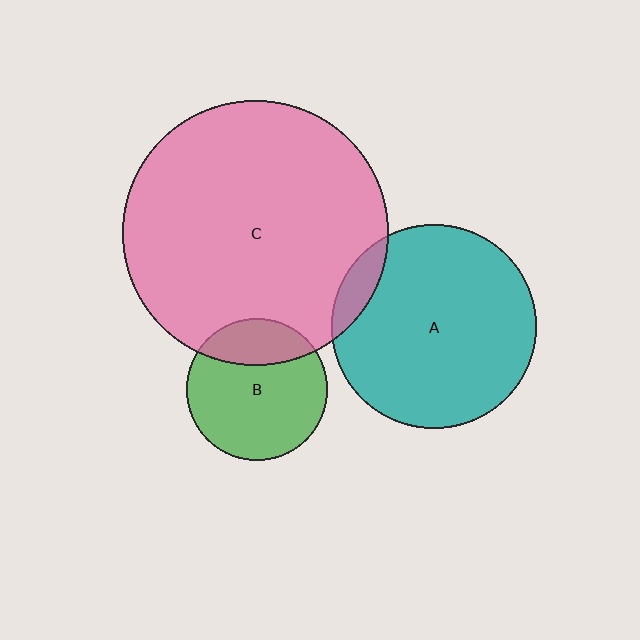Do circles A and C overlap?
Yes.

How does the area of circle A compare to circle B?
Approximately 2.1 times.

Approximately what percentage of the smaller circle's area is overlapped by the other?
Approximately 10%.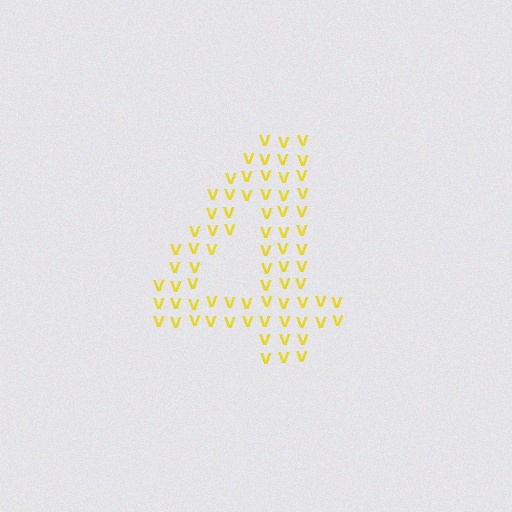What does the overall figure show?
The overall figure shows the digit 4.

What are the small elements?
The small elements are letter V's.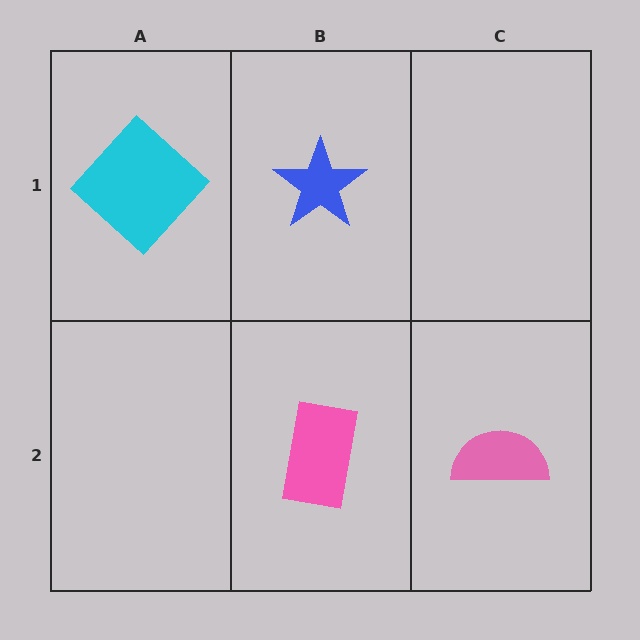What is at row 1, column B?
A blue star.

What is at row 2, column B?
A pink rectangle.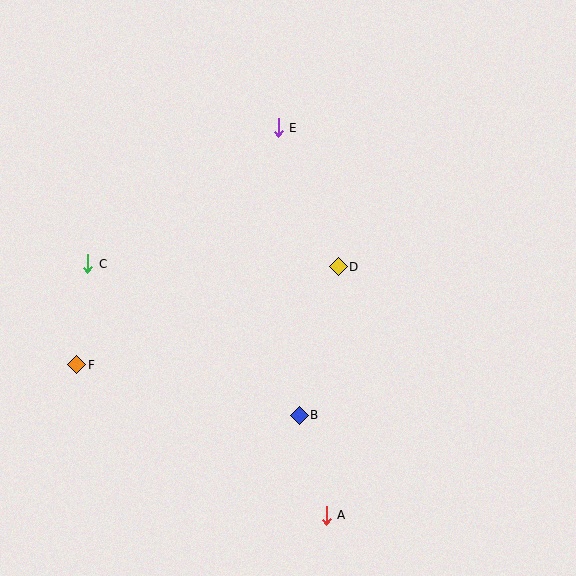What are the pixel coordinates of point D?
Point D is at (338, 267).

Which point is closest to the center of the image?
Point D at (338, 267) is closest to the center.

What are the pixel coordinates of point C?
Point C is at (88, 264).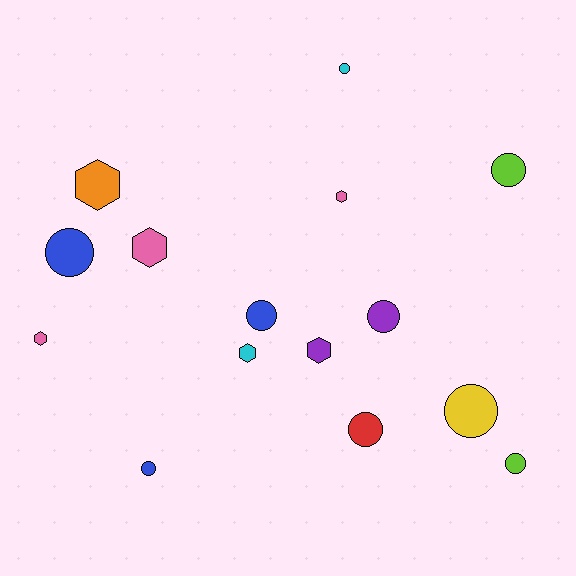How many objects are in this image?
There are 15 objects.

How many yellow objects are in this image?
There is 1 yellow object.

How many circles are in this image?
There are 9 circles.